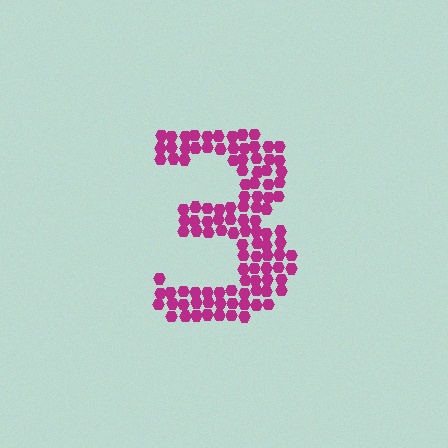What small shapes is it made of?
It is made of small hexagons.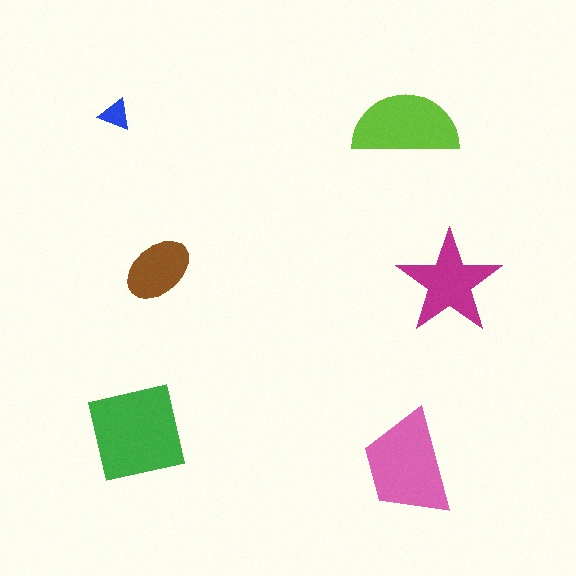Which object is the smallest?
The blue triangle.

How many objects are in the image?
There are 6 objects in the image.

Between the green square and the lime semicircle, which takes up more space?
The green square.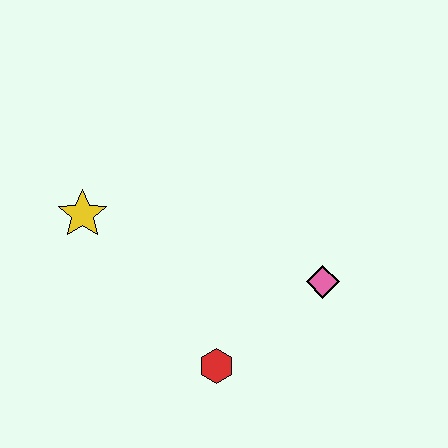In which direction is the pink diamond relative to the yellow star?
The pink diamond is to the right of the yellow star.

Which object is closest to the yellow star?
The red hexagon is closest to the yellow star.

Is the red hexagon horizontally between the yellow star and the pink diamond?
Yes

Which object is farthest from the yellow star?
The pink diamond is farthest from the yellow star.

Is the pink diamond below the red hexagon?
No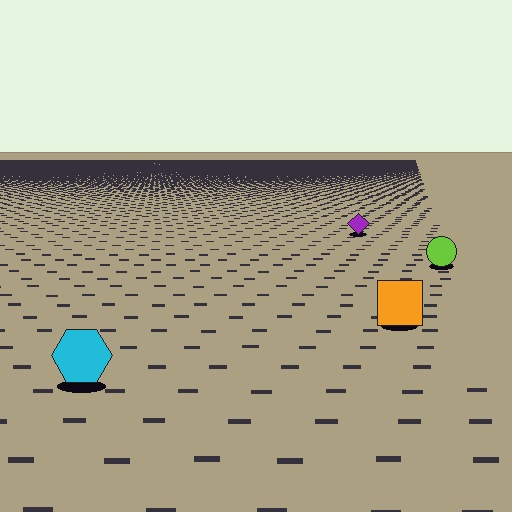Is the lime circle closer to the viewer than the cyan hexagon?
No. The cyan hexagon is closer — you can tell from the texture gradient: the ground texture is coarser near it.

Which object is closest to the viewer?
The cyan hexagon is closest. The texture marks near it are larger and more spread out.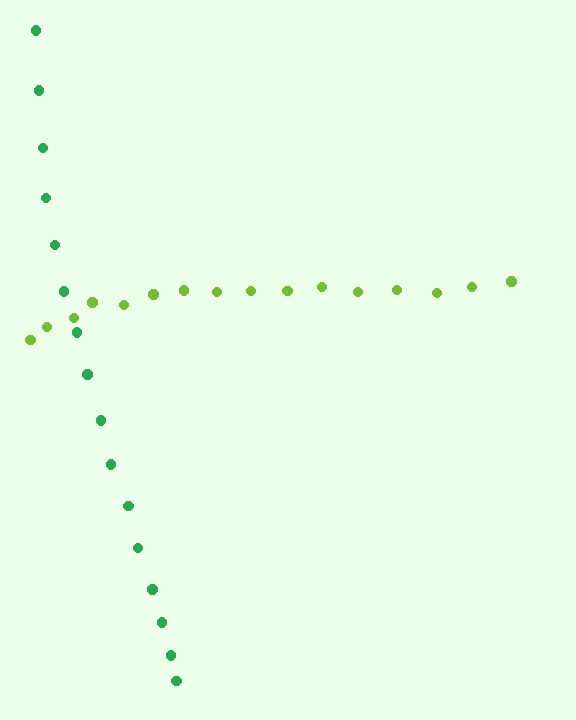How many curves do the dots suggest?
There are 2 distinct paths.